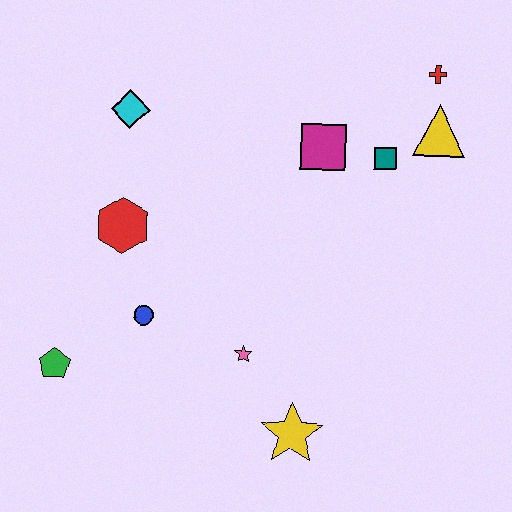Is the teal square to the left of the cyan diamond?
No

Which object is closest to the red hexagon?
The blue circle is closest to the red hexagon.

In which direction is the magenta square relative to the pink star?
The magenta square is above the pink star.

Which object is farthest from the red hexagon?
The red cross is farthest from the red hexagon.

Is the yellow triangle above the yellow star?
Yes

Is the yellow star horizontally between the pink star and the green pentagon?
No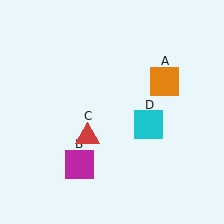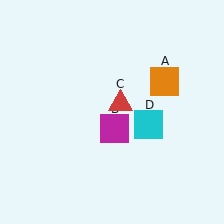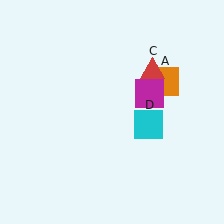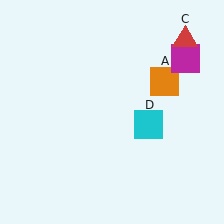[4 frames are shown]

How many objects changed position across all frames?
2 objects changed position: magenta square (object B), red triangle (object C).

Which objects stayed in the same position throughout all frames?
Orange square (object A) and cyan square (object D) remained stationary.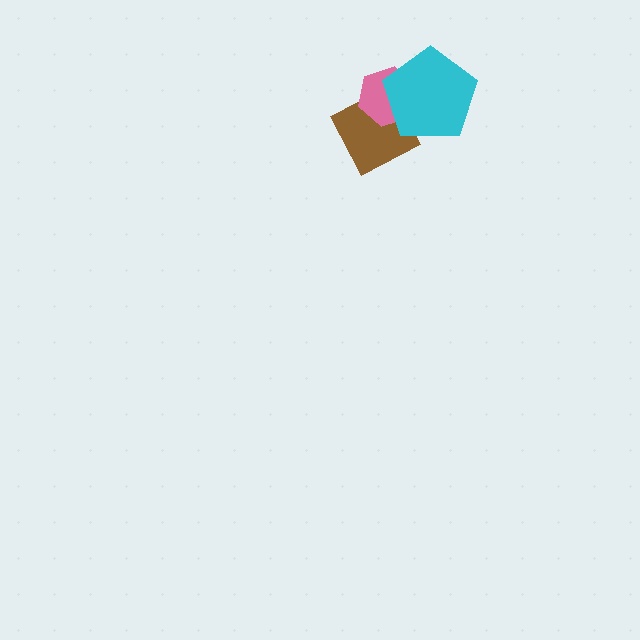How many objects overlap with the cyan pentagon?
2 objects overlap with the cyan pentagon.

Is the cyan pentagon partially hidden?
No, no other shape covers it.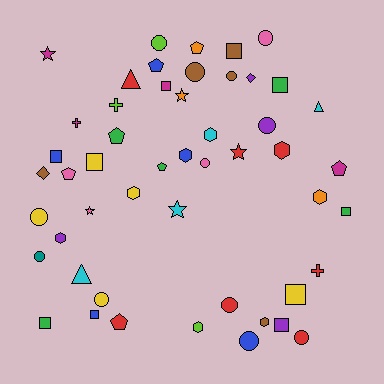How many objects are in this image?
There are 50 objects.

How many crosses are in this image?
There are 3 crosses.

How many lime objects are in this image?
There are 3 lime objects.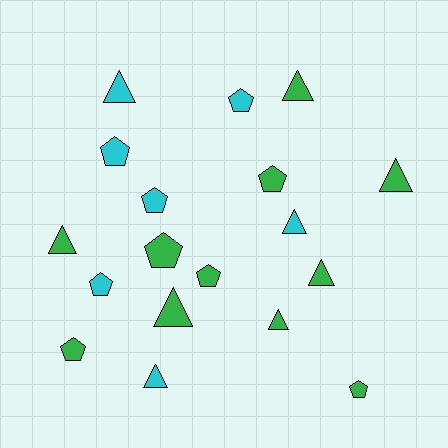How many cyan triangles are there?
There are 3 cyan triangles.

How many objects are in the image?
There are 18 objects.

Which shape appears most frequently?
Pentagon, with 9 objects.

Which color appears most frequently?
Green, with 11 objects.